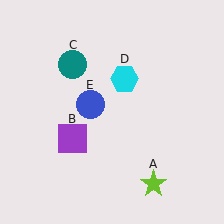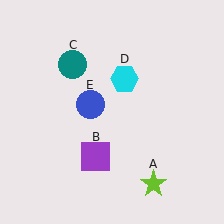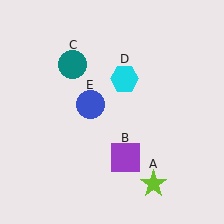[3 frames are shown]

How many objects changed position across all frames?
1 object changed position: purple square (object B).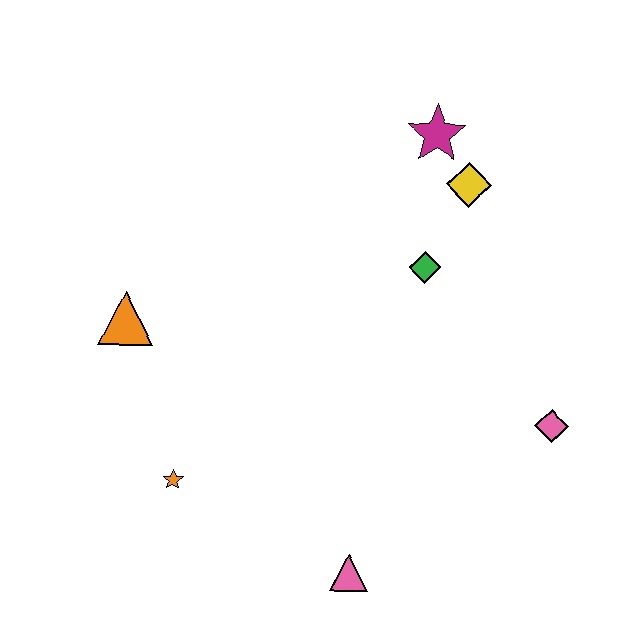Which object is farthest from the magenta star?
The pink triangle is farthest from the magenta star.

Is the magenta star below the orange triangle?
No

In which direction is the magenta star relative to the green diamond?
The magenta star is above the green diamond.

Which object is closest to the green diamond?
The yellow diamond is closest to the green diamond.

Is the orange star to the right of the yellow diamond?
No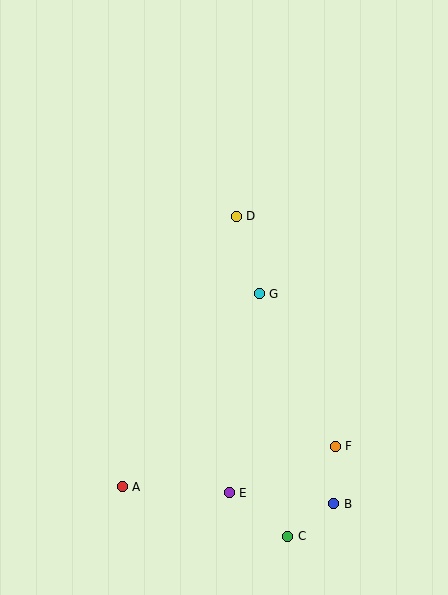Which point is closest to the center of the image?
Point G at (259, 294) is closest to the center.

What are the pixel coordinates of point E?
Point E is at (229, 493).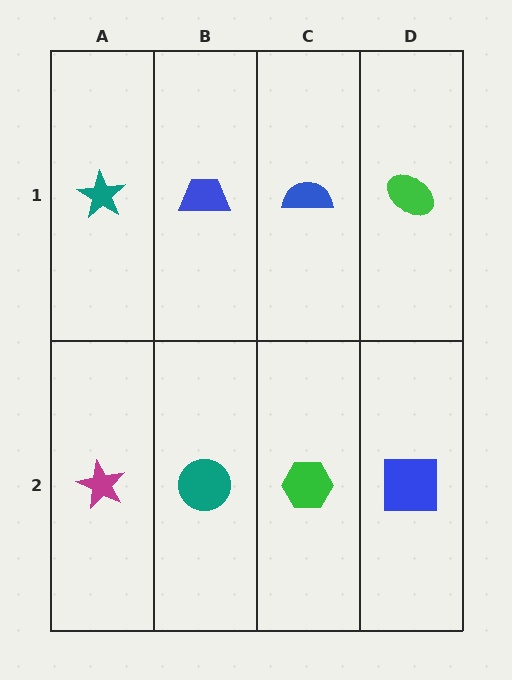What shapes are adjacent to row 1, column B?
A teal circle (row 2, column B), a teal star (row 1, column A), a blue semicircle (row 1, column C).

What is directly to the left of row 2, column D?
A green hexagon.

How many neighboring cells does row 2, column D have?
2.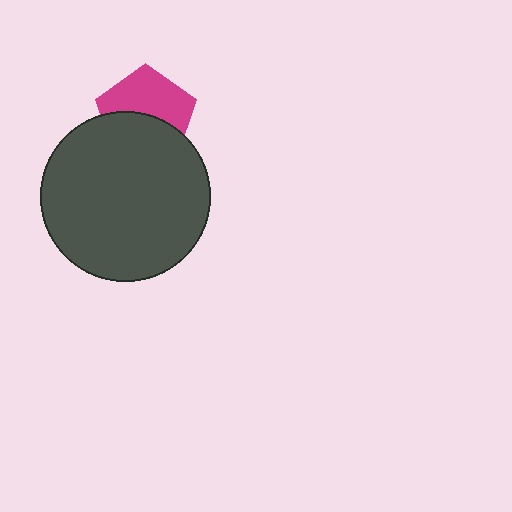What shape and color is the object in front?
The object in front is a dark gray circle.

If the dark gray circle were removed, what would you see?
You would see the complete magenta pentagon.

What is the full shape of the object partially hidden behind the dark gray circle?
The partially hidden object is a magenta pentagon.